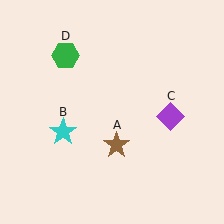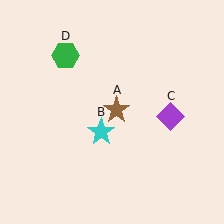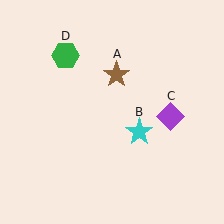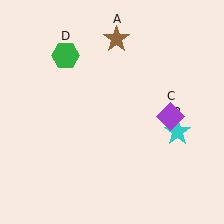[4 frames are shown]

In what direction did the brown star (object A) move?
The brown star (object A) moved up.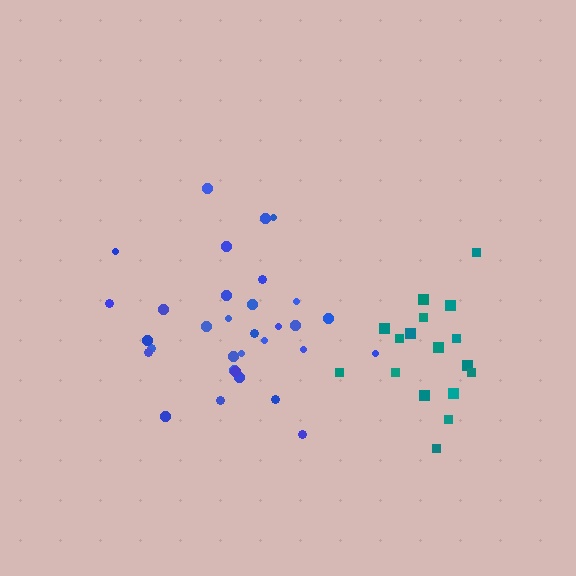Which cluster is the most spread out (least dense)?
Blue.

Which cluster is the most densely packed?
Teal.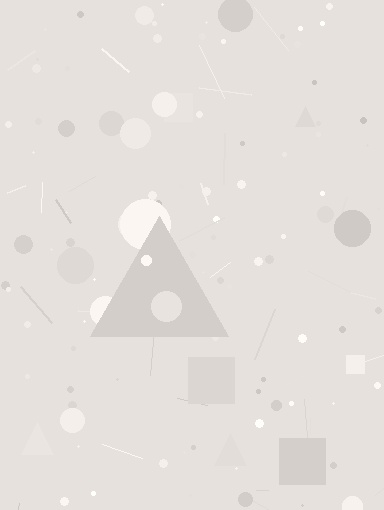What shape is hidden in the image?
A triangle is hidden in the image.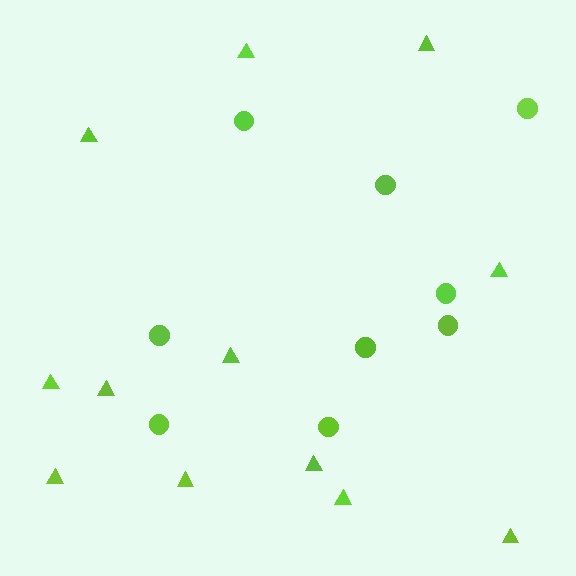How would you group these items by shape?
There are 2 groups: one group of triangles (12) and one group of circles (9).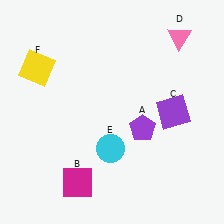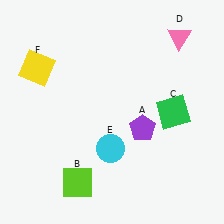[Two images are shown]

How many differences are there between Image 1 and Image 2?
There are 2 differences between the two images.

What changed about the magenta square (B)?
In Image 1, B is magenta. In Image 2, it changed to lime.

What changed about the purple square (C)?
In Image 1, C is purple. In Image 2, it changed to green.